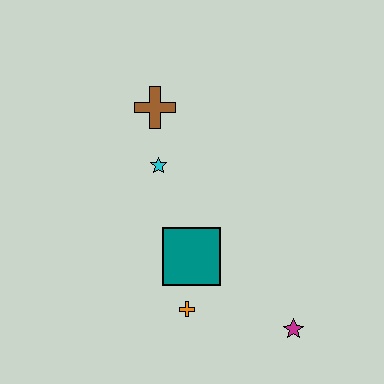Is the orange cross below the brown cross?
Yes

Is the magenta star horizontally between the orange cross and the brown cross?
No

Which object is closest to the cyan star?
The brown cross is closest to the cyan star.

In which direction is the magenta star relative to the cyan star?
The magenta star is below the cyan star.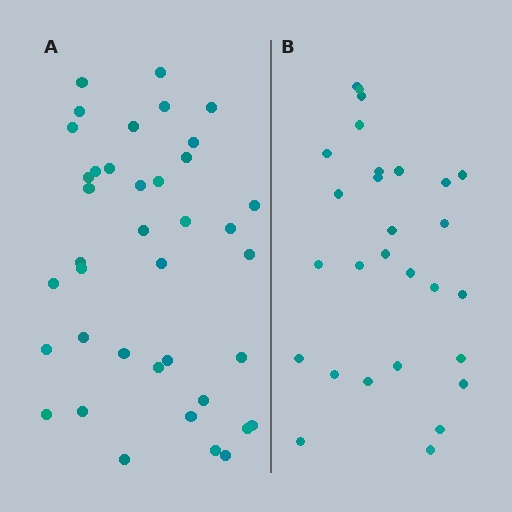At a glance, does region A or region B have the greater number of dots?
Region A (the left region) has more dots.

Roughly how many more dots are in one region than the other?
Region A has roughly 12 or so more dots than region B.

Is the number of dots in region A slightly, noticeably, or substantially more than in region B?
Region A has noticeably more, but not dramatically so. The ratio is roughly 1.4 to 1.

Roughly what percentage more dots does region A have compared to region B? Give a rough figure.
About 40% more.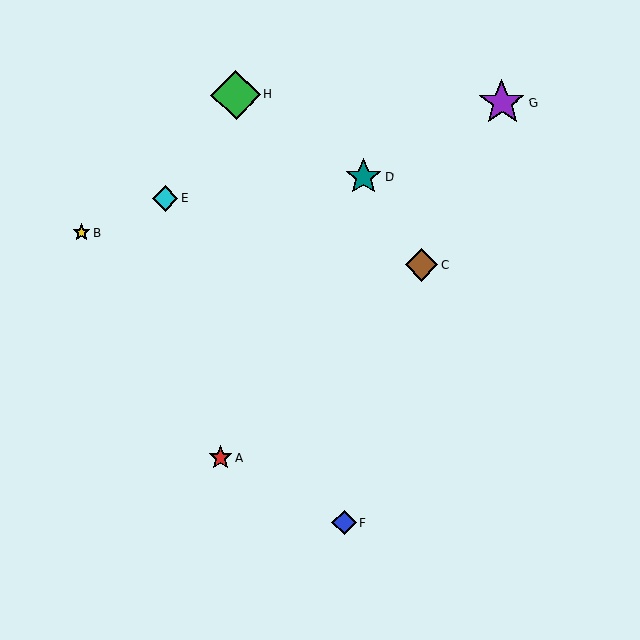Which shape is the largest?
The green diamond (labeled H) is the largest.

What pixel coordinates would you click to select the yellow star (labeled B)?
Click at (82, 232) to select the yellow star B.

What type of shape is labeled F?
Shape F is a blue diamond.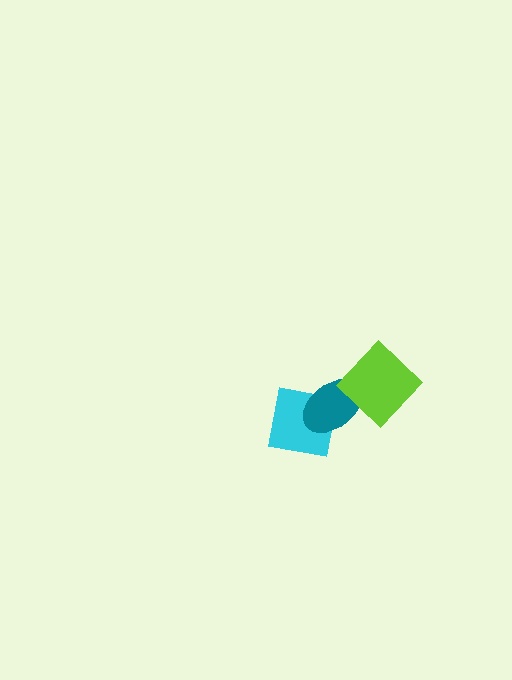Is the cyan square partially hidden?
Yes, it is partially covered by another shape.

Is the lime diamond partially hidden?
No, no other shape covers it.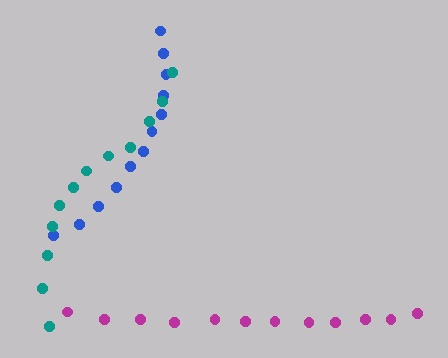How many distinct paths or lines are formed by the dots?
There are 3 distinct paths.